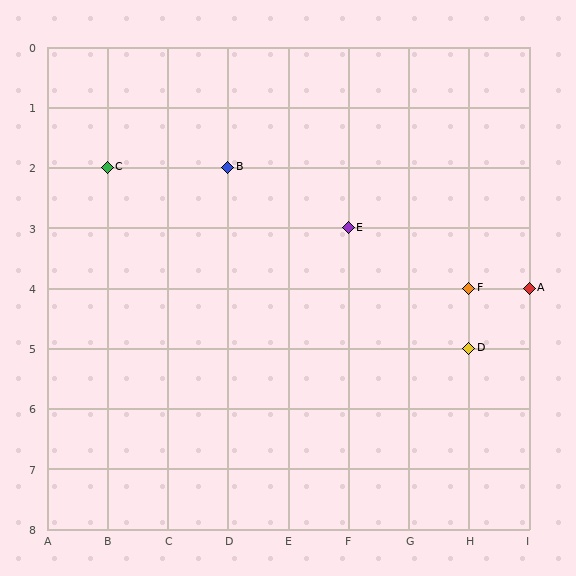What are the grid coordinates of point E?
Point E is at grid coordinates (F, 3).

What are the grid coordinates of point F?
Point F is at grid coordinates (H, 4).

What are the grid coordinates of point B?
Point B is at grid coordinates (D, 2).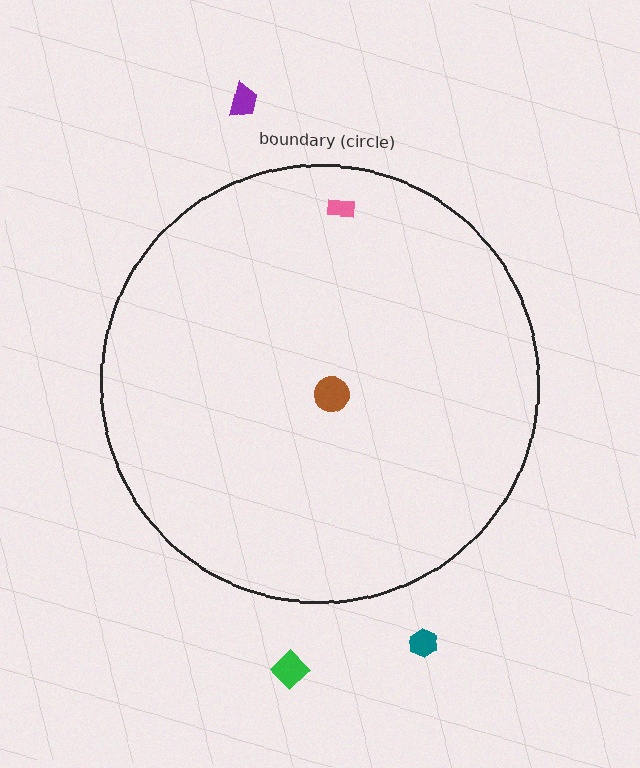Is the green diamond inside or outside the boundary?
Outside.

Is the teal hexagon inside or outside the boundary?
Outside.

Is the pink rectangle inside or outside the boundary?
Inside.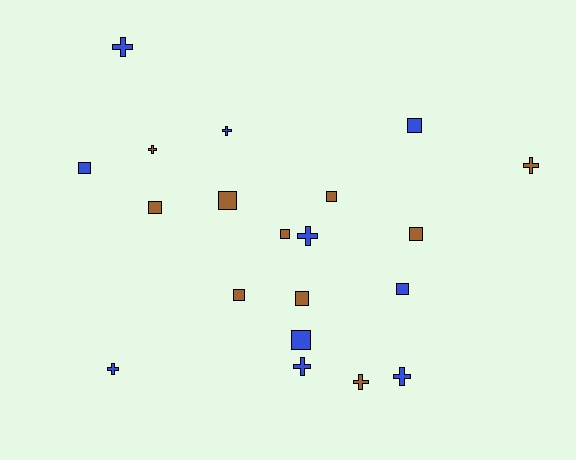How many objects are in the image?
There are 20 objects.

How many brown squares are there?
There are 7 brown squares.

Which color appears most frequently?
Blue, with 10 objects.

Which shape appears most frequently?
Square, with 11 objects.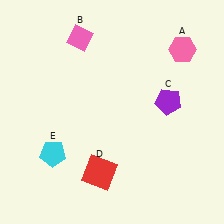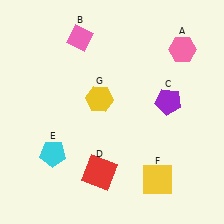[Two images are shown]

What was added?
A yellow square (F), a yellow hexagon (G) were added in Image 2.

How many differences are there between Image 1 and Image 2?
There are 2 differences between the two images.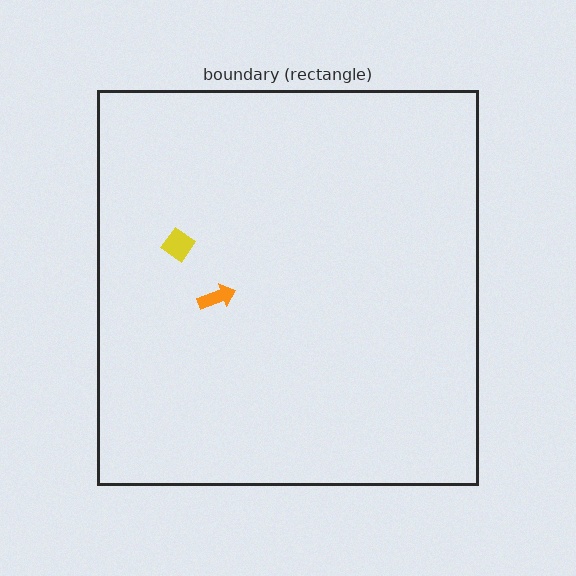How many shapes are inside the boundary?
2 inside, 0 outside.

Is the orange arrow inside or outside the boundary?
Inside.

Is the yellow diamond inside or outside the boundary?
Inside.